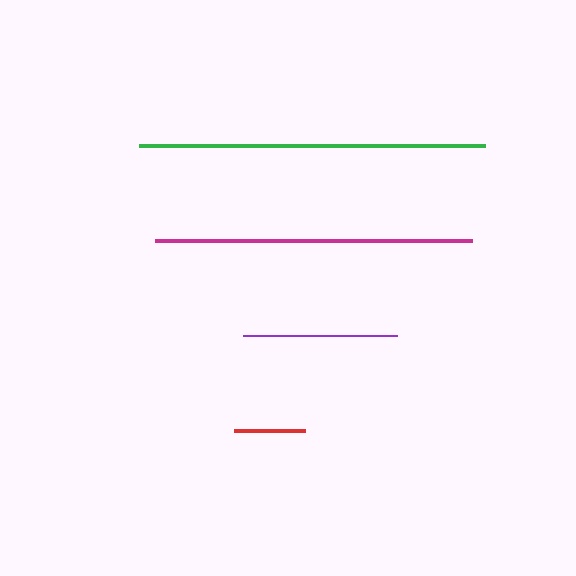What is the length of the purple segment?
The purple segment is approximately 154 pixels long.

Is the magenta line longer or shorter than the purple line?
The magenta line is longer than the purple line.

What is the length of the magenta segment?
The magenta segment is approximately 317 pixels long.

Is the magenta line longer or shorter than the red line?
The magenta line is longer than the red line.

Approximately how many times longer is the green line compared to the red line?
The green line is approximately 4.9 times the length of the red line.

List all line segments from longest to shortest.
From longest to shortest: green, magenta, purple, red.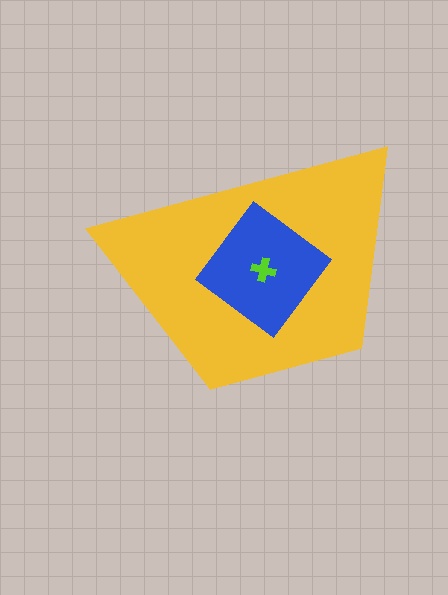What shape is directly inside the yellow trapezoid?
The blue diamond.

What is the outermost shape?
The yellow trapezoid.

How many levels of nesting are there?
3.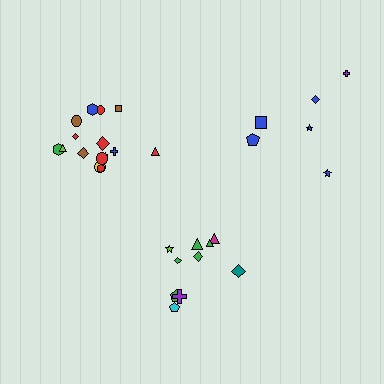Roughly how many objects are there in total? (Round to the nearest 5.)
Roughly 30 objects in total.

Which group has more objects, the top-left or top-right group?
The top-left group.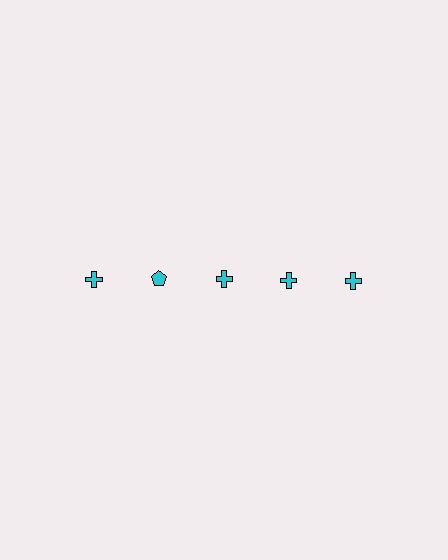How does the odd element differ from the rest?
It has a different shape: pentagon instead of cross.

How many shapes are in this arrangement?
There are 5 shapes arranged in a grid pattern.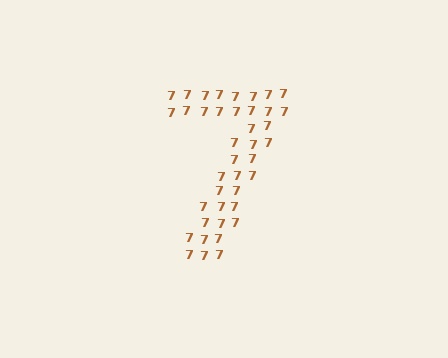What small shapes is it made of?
It is made of small digit 7's.